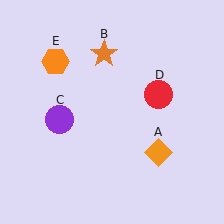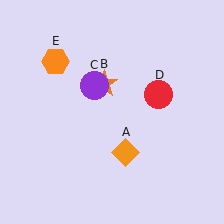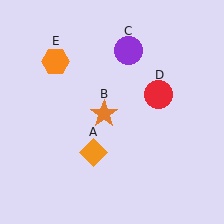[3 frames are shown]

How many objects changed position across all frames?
3 objects changed position: orange diamond (object A), orange star (object B), purple circle (object C).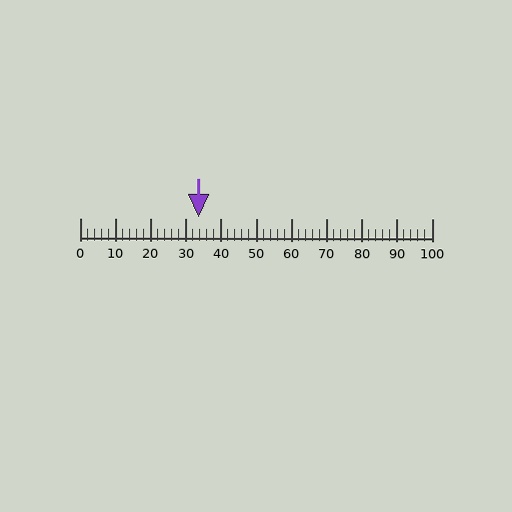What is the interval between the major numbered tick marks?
The major tick marks are spaced 10 units apart.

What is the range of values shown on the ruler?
The ruler shows values from 0 to 100.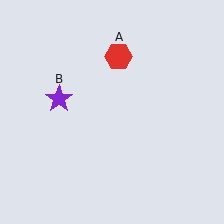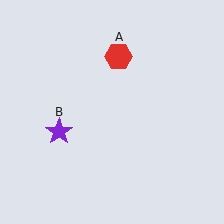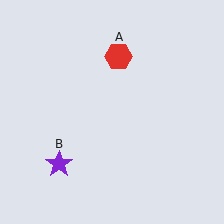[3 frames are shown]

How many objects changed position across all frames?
1 object changed position: purple star (object B).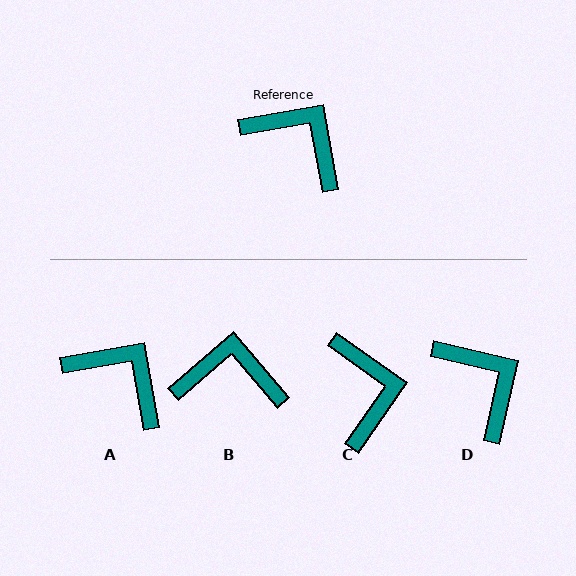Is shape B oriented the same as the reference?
No, it is off by about 31 degrees.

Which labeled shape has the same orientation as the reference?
A.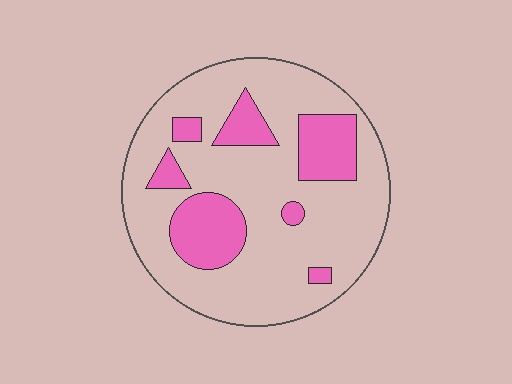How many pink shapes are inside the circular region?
7.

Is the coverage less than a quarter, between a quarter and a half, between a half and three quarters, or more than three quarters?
Less than a quarter.